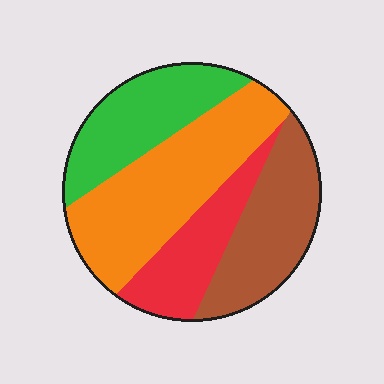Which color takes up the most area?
Orange, at roughly 35%.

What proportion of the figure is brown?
Brown takes up about one quarter (1/4) of the figure.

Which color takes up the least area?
Red, at roughly 20%.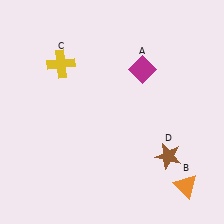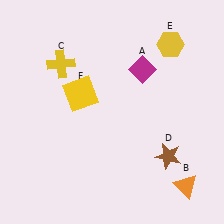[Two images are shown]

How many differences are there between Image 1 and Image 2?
There are 2 differences between the two images.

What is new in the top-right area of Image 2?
A yellow hexagon (E) was added in the top-right area of Image 2.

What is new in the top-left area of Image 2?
A yellow square (F) was added in the top-left area of Image 2.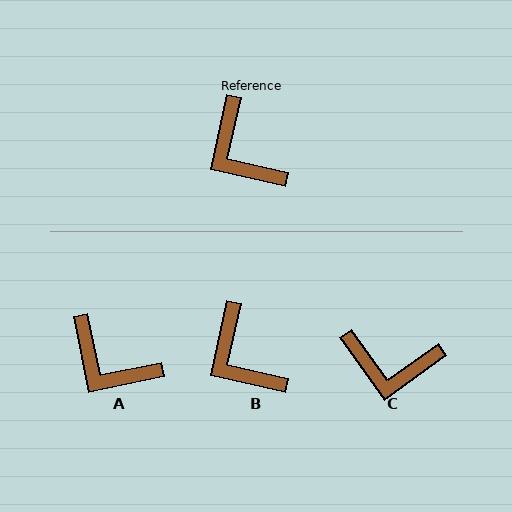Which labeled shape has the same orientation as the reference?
B.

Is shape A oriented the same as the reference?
No, it is off by about 24 degrees.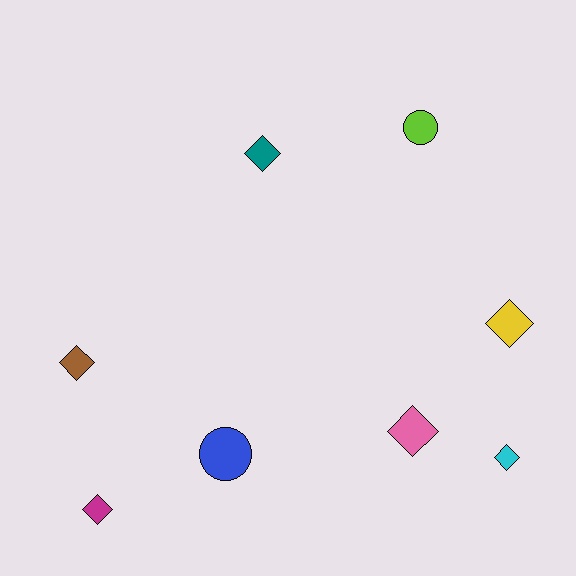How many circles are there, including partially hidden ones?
There are 2 circles.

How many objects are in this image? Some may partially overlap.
There are 8 objects.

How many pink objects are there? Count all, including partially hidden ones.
There is 1 pink object.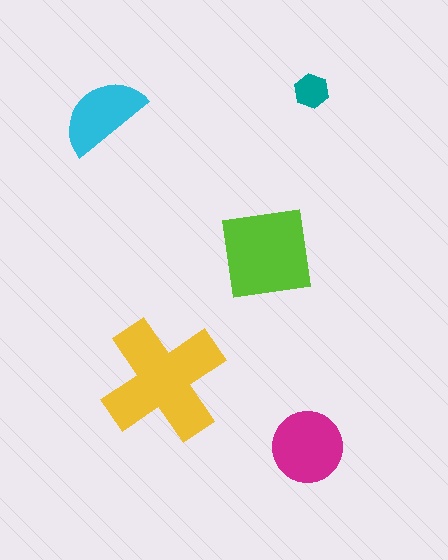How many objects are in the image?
There are 5 objects in the image.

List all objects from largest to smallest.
The yellow cross, the lime square, the magenta circle, the cyan semicircle, the teal hexagon.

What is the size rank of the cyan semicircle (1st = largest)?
4th.